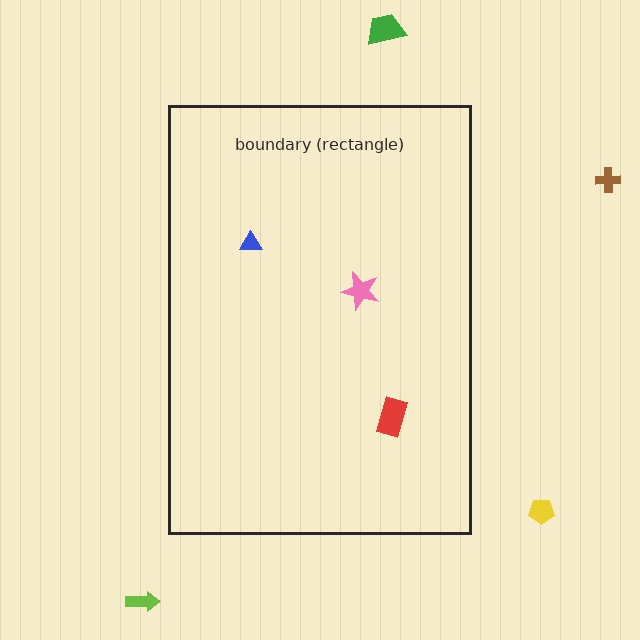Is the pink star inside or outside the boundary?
Inside.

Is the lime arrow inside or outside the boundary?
Outside.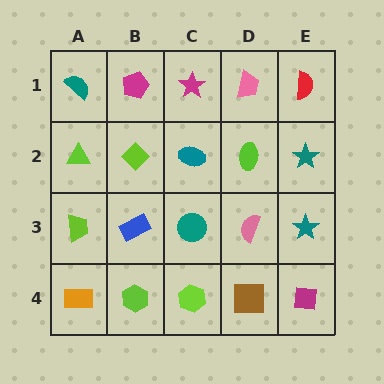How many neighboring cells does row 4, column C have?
3.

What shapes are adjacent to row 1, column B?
A lime diamond (row 2, column B), a teal semicircle (row 1, column A), a magenta star (row 1, column C).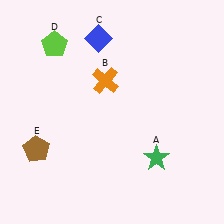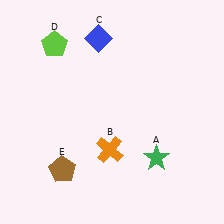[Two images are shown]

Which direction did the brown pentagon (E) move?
The brown pentagon (E) moved right.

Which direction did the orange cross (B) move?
The orange cross (B) moved down.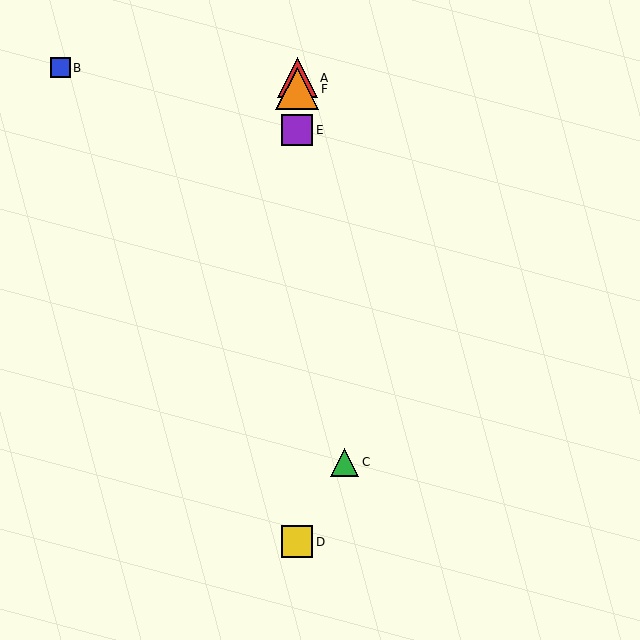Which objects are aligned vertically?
Objects A, D, E, F are aligned vertically.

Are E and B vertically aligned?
No, E is at x≈297 and B is at x≈60.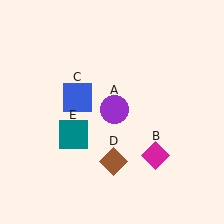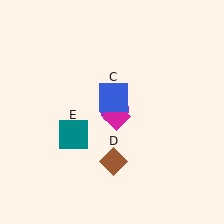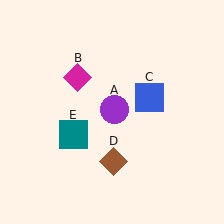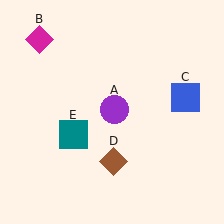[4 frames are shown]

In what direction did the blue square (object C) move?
The blue square (object C) moved right.